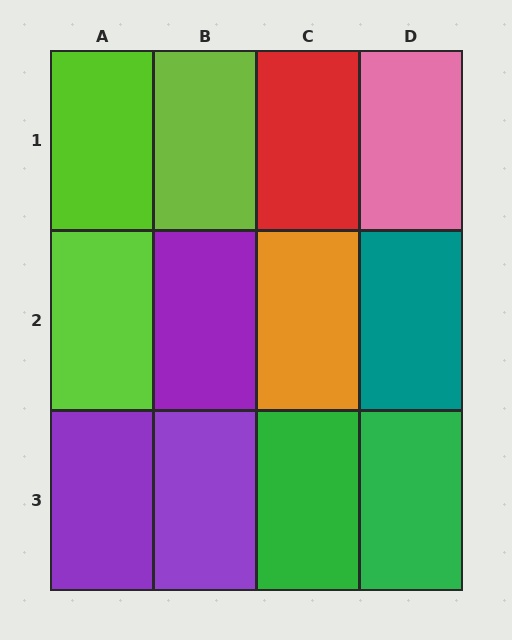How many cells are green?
2 cells are green.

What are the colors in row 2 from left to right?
Lime, purple, orange, teal.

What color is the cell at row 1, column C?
Red.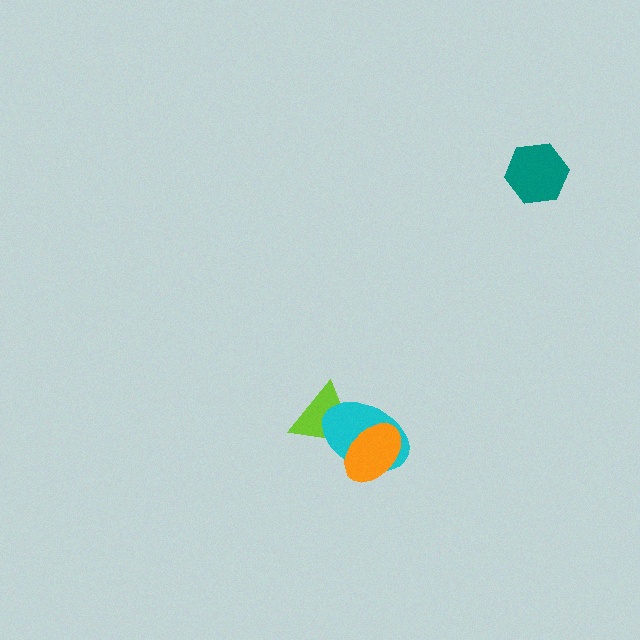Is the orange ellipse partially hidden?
No, no other shape covers it.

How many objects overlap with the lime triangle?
2 objects overlap with the lime triangle.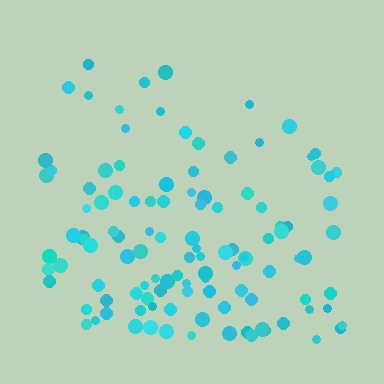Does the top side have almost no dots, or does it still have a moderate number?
Still a moderate number, just noticeably fewer than the bottom.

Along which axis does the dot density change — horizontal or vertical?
Vertical.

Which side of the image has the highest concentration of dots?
The bottom.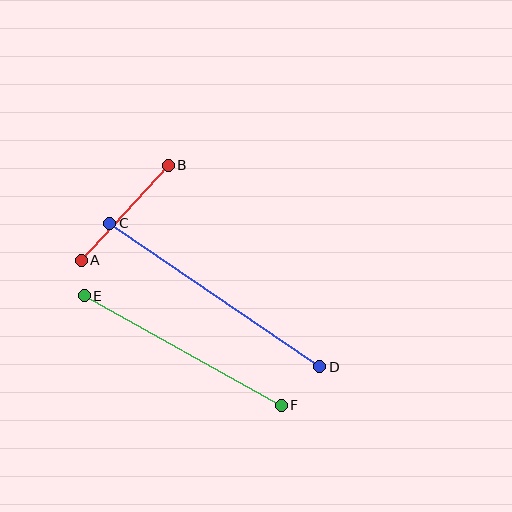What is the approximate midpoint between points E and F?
The midpoint is at approximately (183, 351) pixels.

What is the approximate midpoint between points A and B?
The midpoint is at approximately (125, 213) pixels.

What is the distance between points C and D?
The distance is approximately 254 pixels.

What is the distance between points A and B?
The distance is approximately 129 pixels.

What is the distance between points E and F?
The distance is approximately 225 pixels.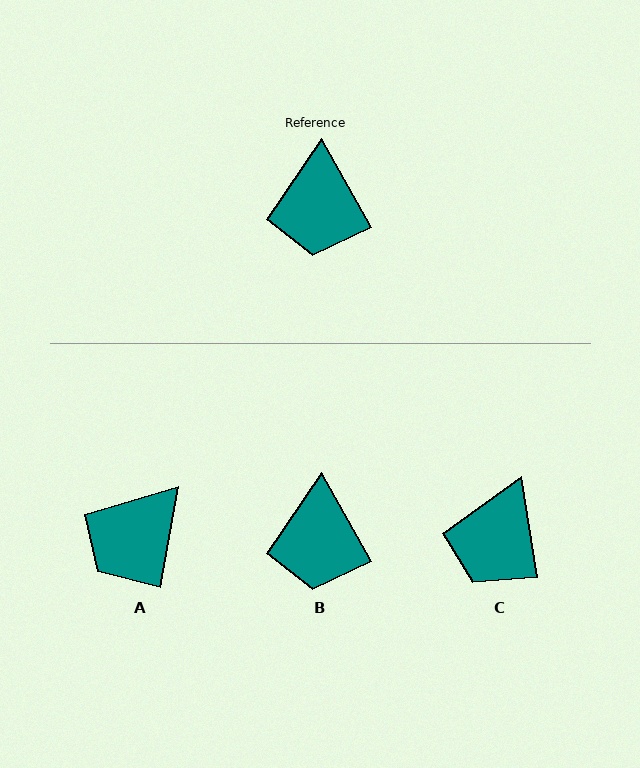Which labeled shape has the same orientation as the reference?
B.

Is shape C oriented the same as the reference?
No, it is off by about 21 degrees.